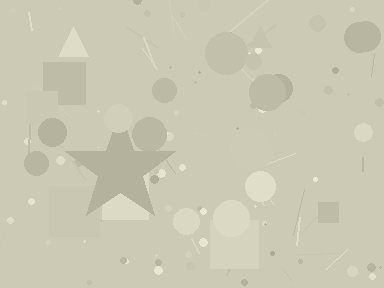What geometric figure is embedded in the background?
A star is embedded in the background.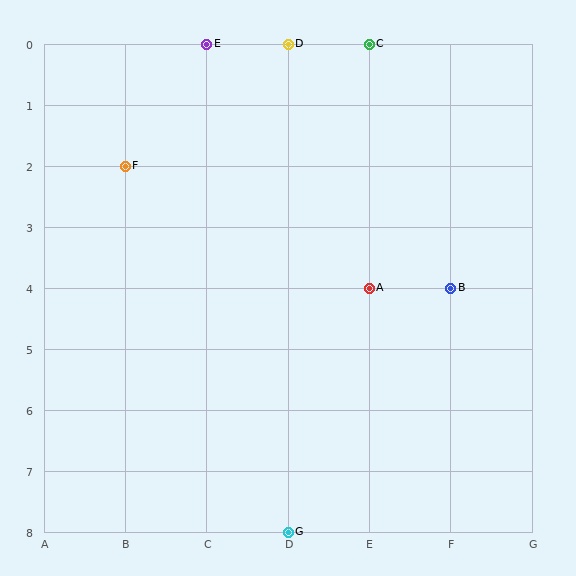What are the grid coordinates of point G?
Point G is at grid coordinates (D, 8).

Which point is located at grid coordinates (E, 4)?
Point A is at (E, 4).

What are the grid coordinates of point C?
Point C is at grid coordinates (E, 0).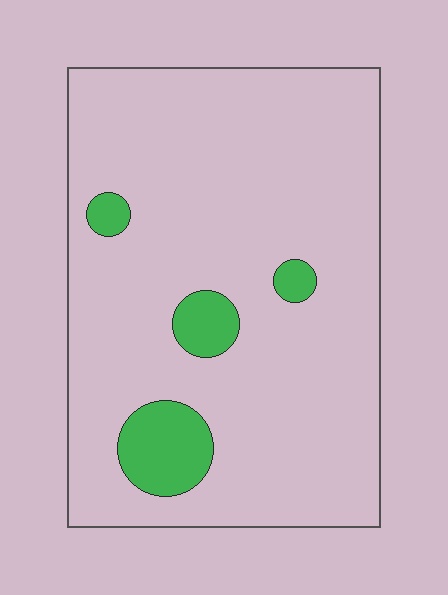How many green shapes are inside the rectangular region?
4.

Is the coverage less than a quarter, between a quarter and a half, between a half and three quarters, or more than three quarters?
Less than a quarter.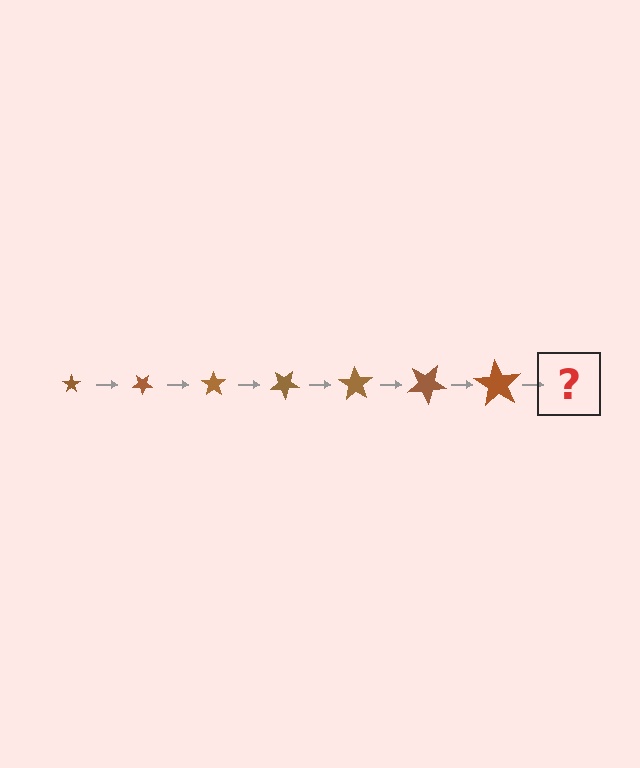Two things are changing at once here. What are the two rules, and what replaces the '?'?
The two rules are that the star grows larger each step and it rotates 35 degrees each step. The '?' should be a star, larger than the previous one and rotated 245 degrees from the start.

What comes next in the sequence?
The next element should be a star, larger than the previous one and rotated 245 degrees from the start.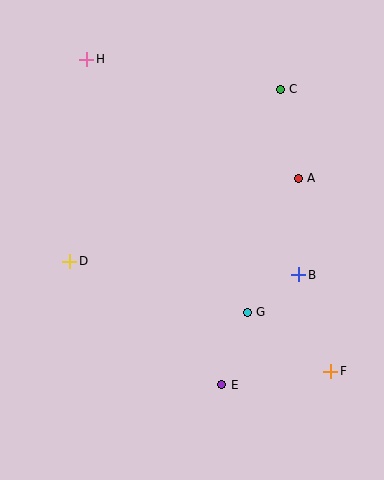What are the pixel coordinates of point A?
Point A is at (298, 178).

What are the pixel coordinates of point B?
Point B is at (299, 275).